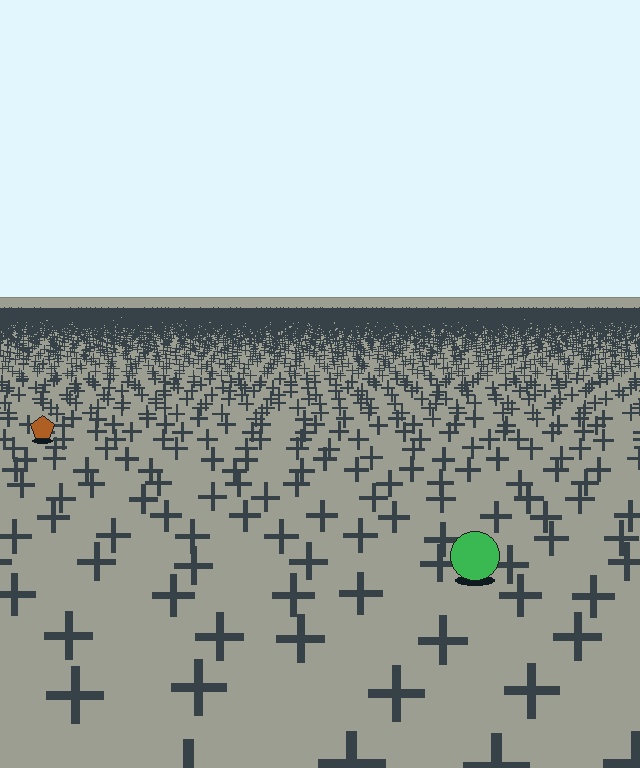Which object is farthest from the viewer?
The brown pentagon is farthest from the viewer. It appears smaller and the ground texture around it is denser.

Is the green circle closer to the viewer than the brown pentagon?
Yes. The green circle is closer — you can tell from the texture gradient: the ground texture is coarser near it.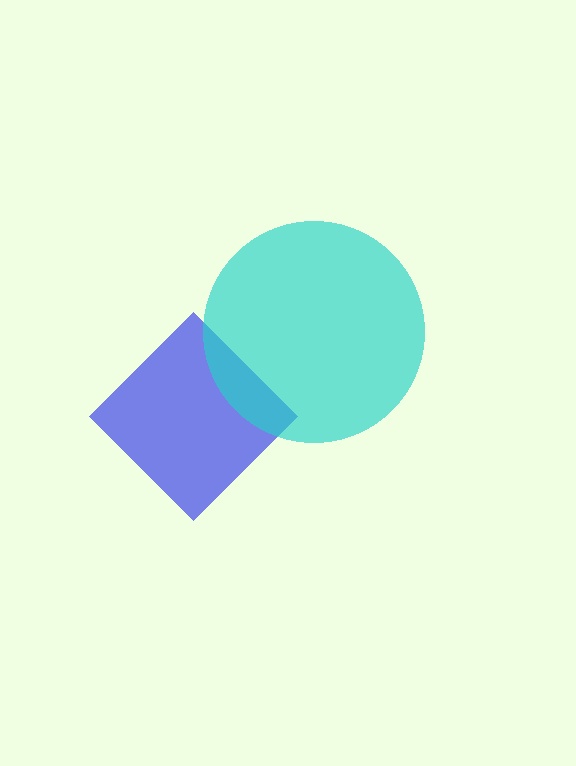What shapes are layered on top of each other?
The layered shapes are: a blue diamond, a cyan circle.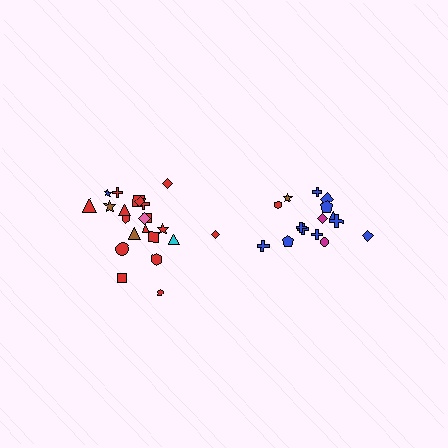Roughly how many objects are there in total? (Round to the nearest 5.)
Roughly 35 objects in total.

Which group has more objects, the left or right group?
The left group.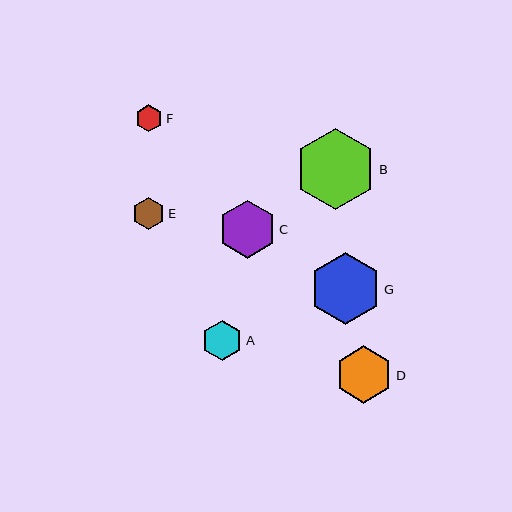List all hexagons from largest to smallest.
From largest to smallest: B, G, C, D, A, E, F.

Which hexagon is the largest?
Hexagon B is the largest with a size of approximately 82 pixels.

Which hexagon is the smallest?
Hexagon F is the smallest with a size of approximately 27 pixels.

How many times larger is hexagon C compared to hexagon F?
Hexagon C is approximately 2.1 times the size of hexagon F.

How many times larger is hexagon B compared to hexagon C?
Hexagon B is approximately 1.4 times the size of hexagon C.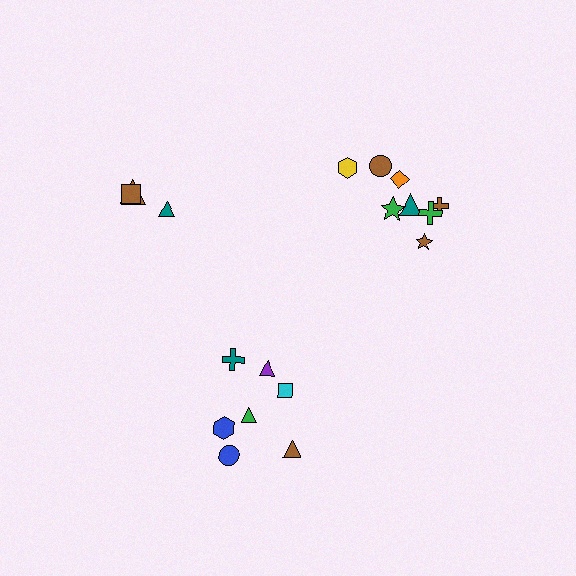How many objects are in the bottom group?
There are 7 objects.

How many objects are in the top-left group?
There are 3 objects.